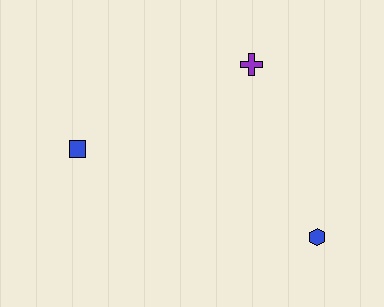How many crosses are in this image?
There is 1 cross.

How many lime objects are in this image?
There are no lime objects.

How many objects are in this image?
There are 3 objects.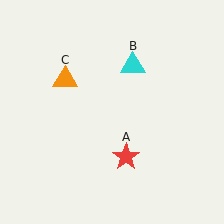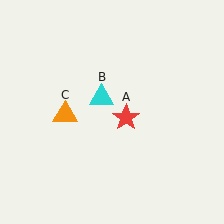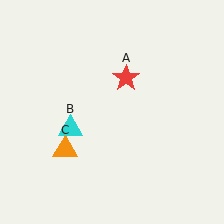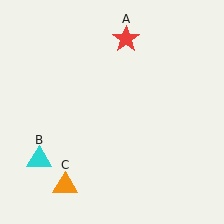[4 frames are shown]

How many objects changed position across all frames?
3 objects changed position: red star (object A), cyan triangle (object B), orange triangle (object C).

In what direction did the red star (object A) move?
The red star (object A) moved up.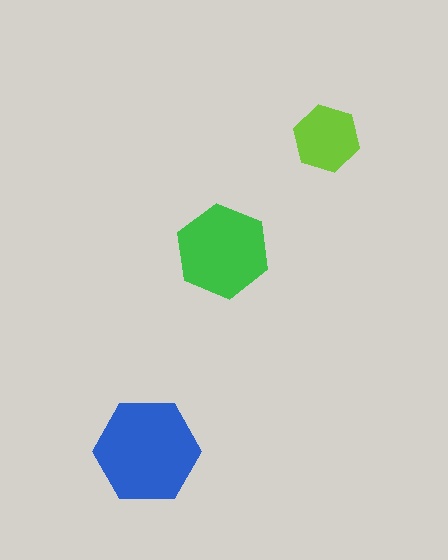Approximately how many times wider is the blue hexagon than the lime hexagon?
About 1.5 times wider.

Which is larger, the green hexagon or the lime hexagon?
The green one.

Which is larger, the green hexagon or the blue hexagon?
The blue one.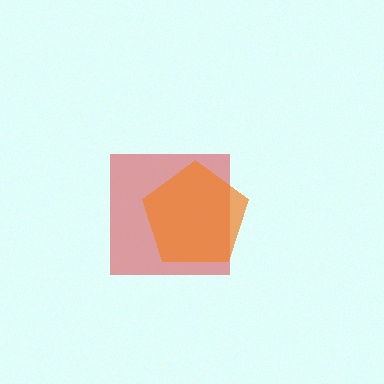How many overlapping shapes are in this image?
There are 2 overlapping shapes in the image.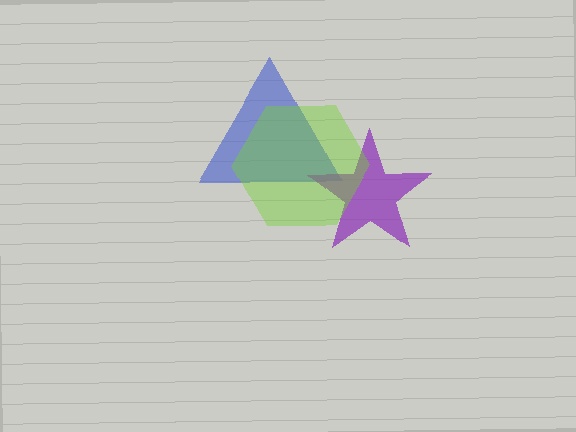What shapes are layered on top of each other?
The layered shapes are: a blue triangle, a purple star, a lime hexagon.